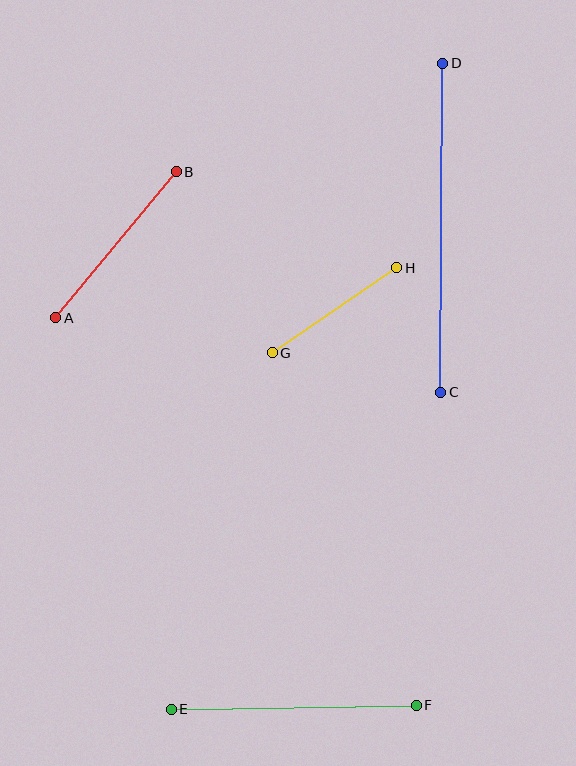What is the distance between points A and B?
The distance is approximately 189 pixels.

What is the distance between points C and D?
The distance is approximately 329 pixels.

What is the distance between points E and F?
The distance is approximately 245 pixels.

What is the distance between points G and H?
The distance is approximately 151 pixels.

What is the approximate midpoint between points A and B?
The midpoint is at approximately (116, 245) pixels.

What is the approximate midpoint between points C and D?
The midpoint is at approximately (442, 228) pixels.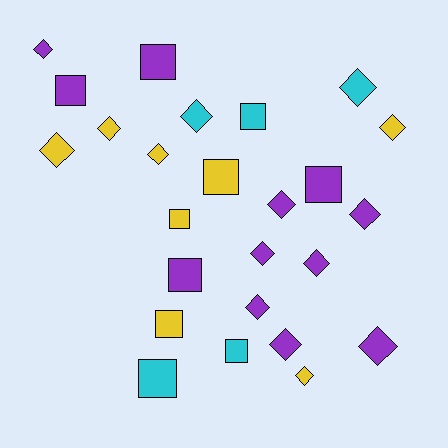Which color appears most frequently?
Purple, with 12 objects.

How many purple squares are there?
There are 4 purple squares.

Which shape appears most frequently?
Diamond, with 15 objects.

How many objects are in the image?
There are 25 objects.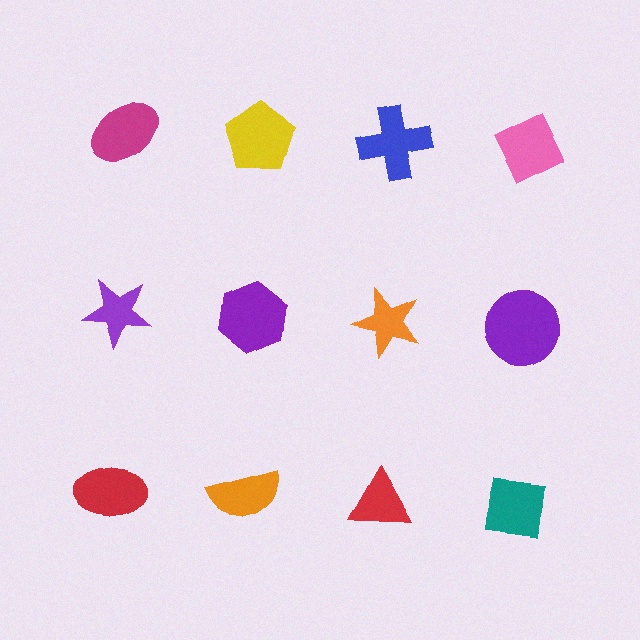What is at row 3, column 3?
A red triangle.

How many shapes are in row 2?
4 shapes.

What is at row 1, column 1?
A magenta ellipse.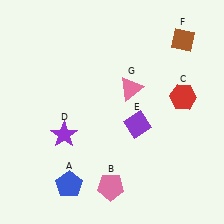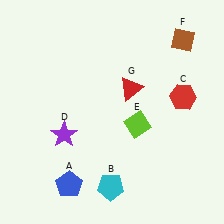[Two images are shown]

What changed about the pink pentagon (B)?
In Image 1, B is pink. In Image 2, it changed to cyan.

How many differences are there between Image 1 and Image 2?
There are 3 differences between the two images.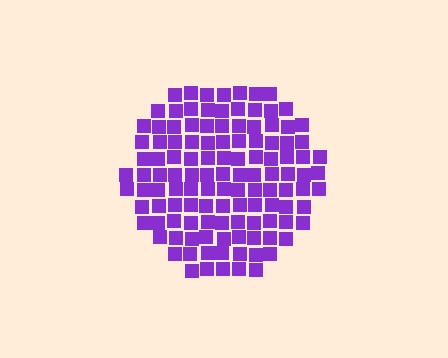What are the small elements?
The small elements are squares.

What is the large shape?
The large shape is a circle.